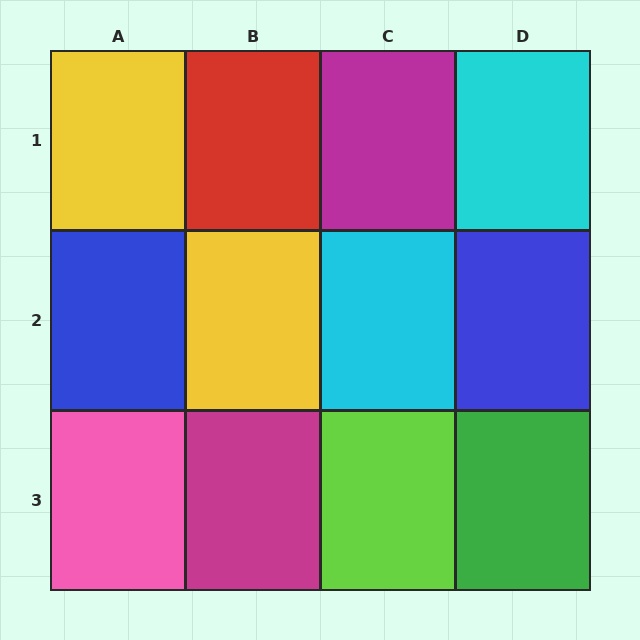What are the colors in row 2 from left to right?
Blue, yellow, cyan, blue.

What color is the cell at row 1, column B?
Red.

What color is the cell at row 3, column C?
Lime.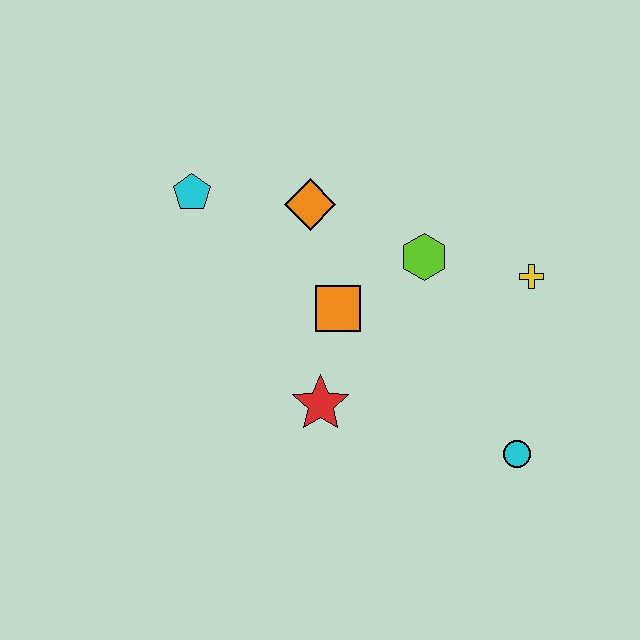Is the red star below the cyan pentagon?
Yes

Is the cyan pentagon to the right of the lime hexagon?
No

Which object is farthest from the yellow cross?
The cyan pentagon is farthest from the yellow cross.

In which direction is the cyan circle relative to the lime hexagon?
The cyan circle is below the lime hexagon.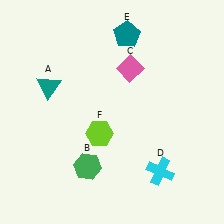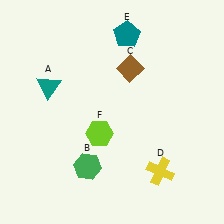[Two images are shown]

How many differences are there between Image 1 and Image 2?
There are 2 differences between the two images.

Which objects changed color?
C changed from pink to brown. D changed from cyan to yellow.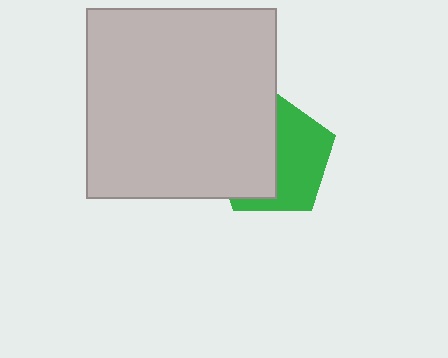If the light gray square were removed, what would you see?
You would see the complete green pentagon.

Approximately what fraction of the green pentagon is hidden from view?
Roughly 50% of the green pentagon is hidden behind the light gray square.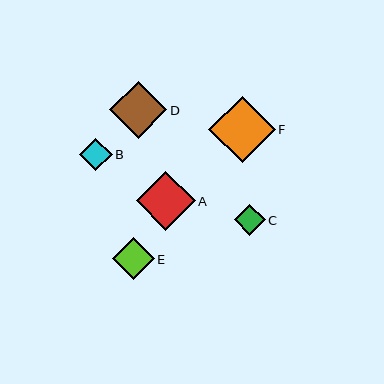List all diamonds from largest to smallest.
From largest to smallest: F, A, D, E, B, C.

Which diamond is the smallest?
Diamond C is the smallest with a size of approximately 31 pixels.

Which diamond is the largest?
Diamond F is the largest with a size of approximately 66 pixels.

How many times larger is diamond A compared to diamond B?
Diamond A is approximately 1.8 times the size of diamond B.